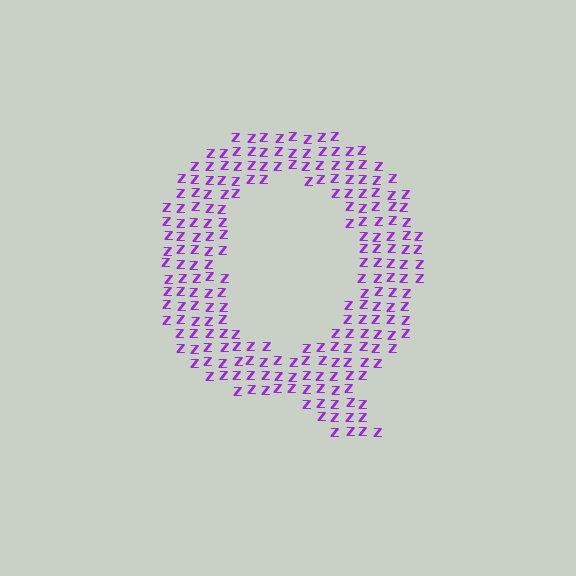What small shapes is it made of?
It is made of small letter Z's.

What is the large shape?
The large shape is the letter Q.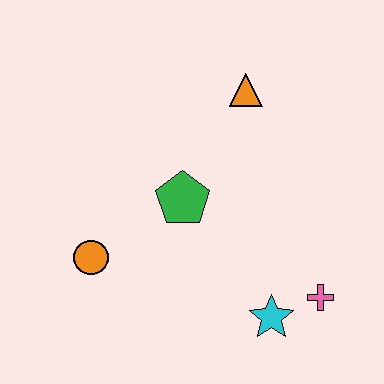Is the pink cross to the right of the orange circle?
Yes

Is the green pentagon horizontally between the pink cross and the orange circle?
Yes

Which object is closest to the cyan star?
The pink cross is closest to the cyan star.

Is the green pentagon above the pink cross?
Yes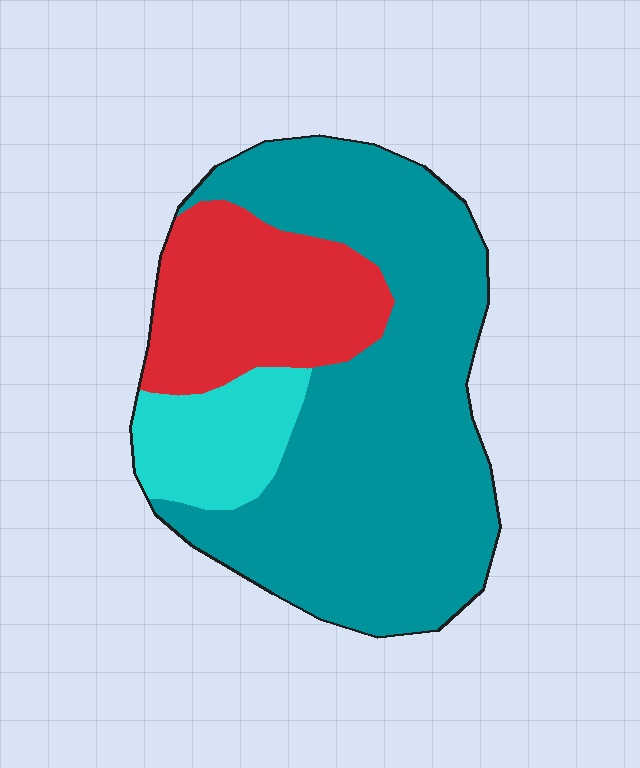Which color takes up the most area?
Teal, at roughly 65%.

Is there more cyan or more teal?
Teal.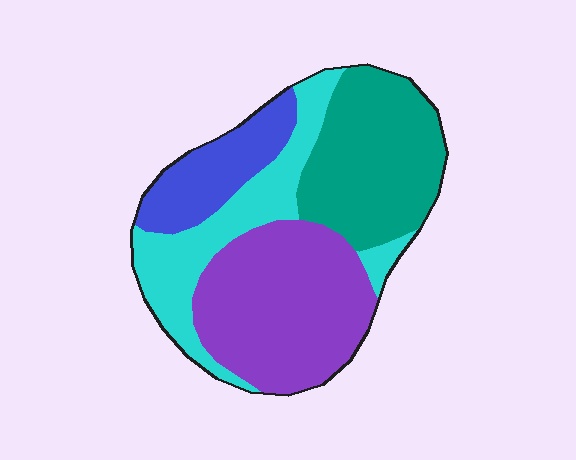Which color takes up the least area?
Blue, at roughly 15%.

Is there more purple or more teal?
Purple.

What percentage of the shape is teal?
Teal covers 28% of the shape.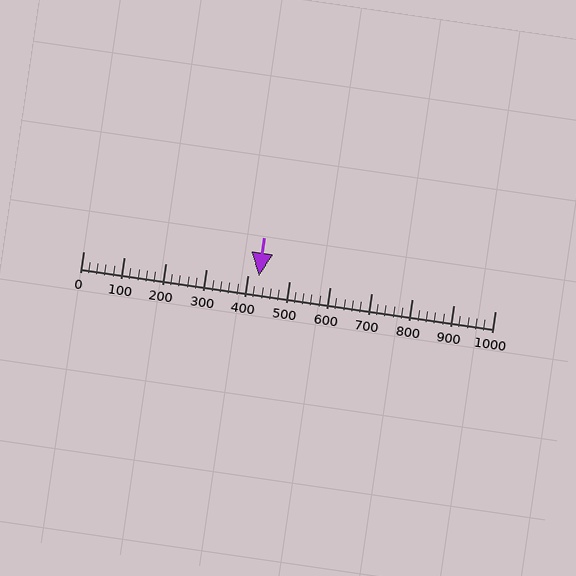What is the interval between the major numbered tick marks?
The major tick marks are spaced 100 units apart.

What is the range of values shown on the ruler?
The ruler shows values from 0 to 1000.